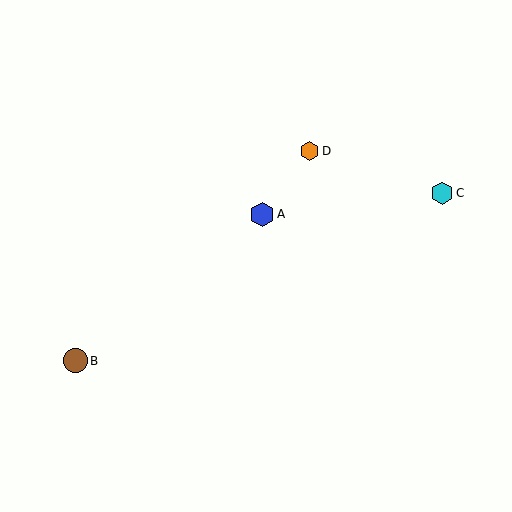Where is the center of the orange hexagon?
The center of the orange hexagon is at (309, 151).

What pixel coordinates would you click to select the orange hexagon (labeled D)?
Click at (309, 151) to select the orange hexagon D.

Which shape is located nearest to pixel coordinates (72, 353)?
The brown circle (labeled B) at (75, 361) is nearest to that location.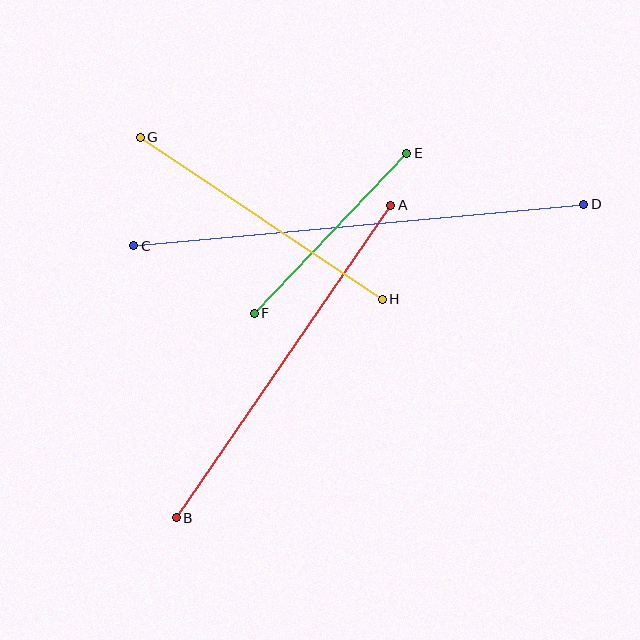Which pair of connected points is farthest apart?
Points C and D are farthest apart.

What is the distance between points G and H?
The distance is approximately 291 pixels.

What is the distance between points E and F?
The distance is approximately 221 pixels.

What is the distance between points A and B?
The distance is approximately 379 pixels.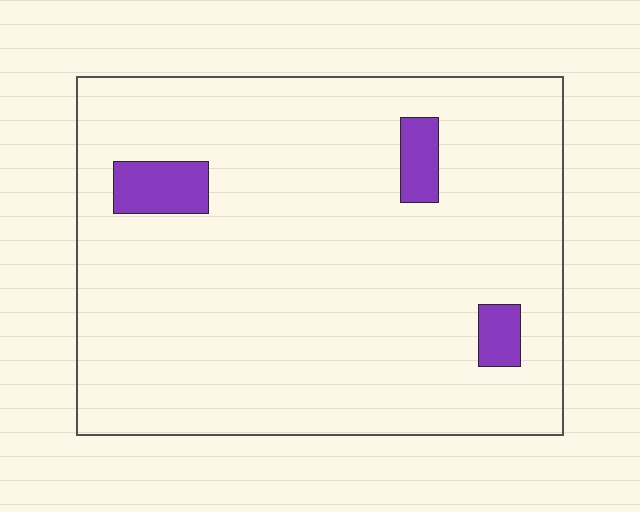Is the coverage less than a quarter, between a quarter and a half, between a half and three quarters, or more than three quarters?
Less than a quarter.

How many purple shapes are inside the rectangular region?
3.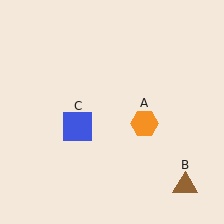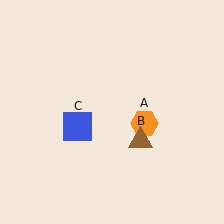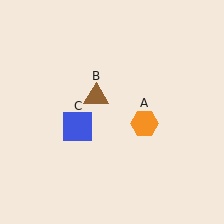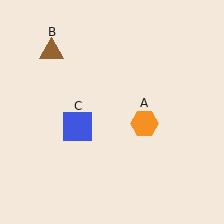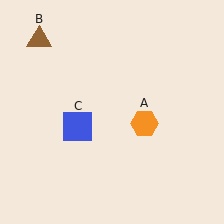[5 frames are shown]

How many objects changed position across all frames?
1 object changed position: brown triangle (object B).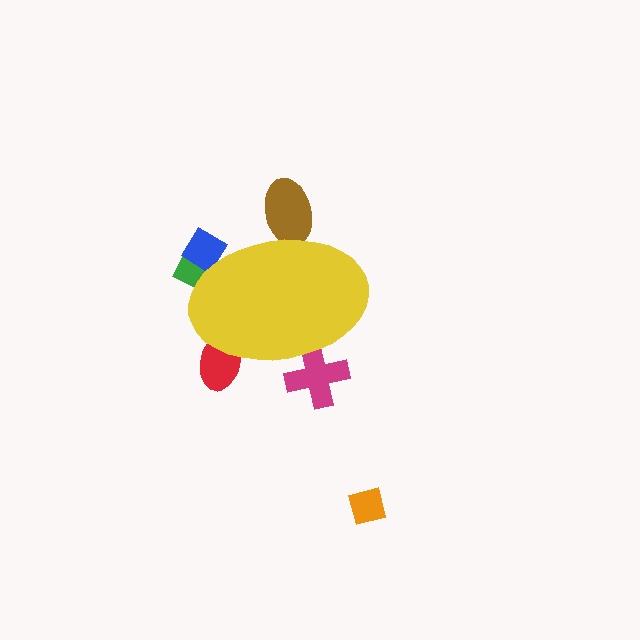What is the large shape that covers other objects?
A yellow ellipse.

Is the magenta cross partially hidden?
Yes, the magenta cross is partially hidden behind the yellow ellipse.